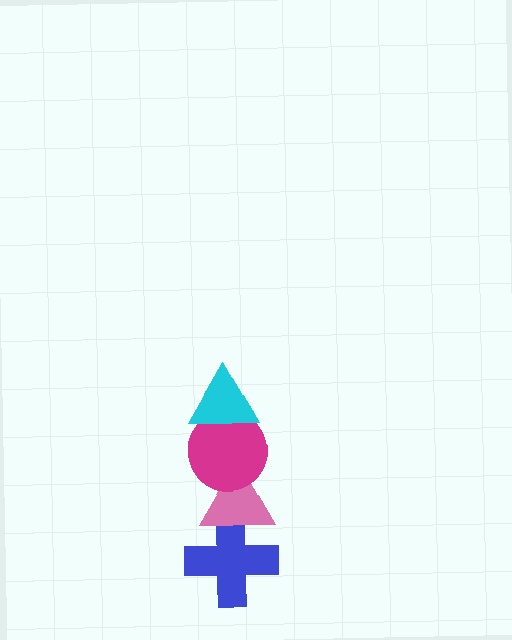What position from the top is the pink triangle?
The pink triangle is 3rd from the top.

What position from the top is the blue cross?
The blue cross is 4th from the top.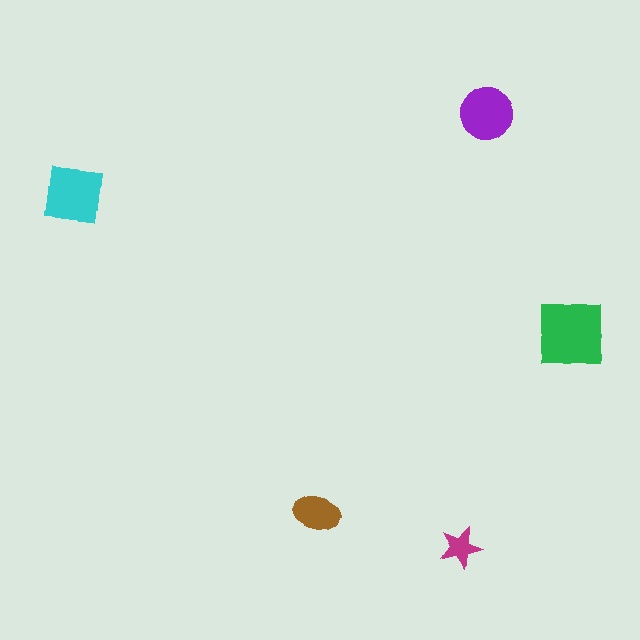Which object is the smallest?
The magenta star.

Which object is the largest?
The green square.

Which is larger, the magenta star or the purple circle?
The purple circle.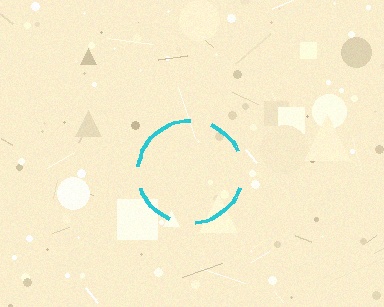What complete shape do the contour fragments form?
The contour fragments form a circle.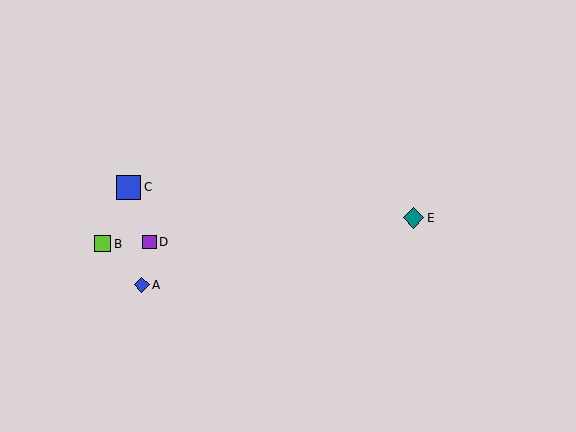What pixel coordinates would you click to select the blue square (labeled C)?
Click at (129, 187) to select the blue square C.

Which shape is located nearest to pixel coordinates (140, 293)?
The blue diamond (labeled A) at (142, 285) is nearest to that location.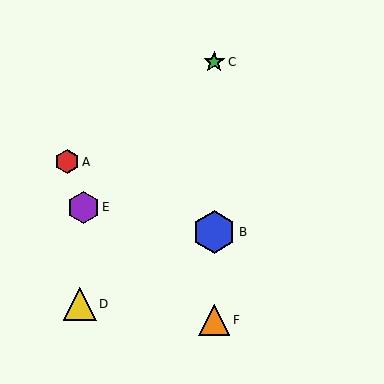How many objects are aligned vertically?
3 objects (B, C, F) are aligned vertically.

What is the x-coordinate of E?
Object E is at x≈84.